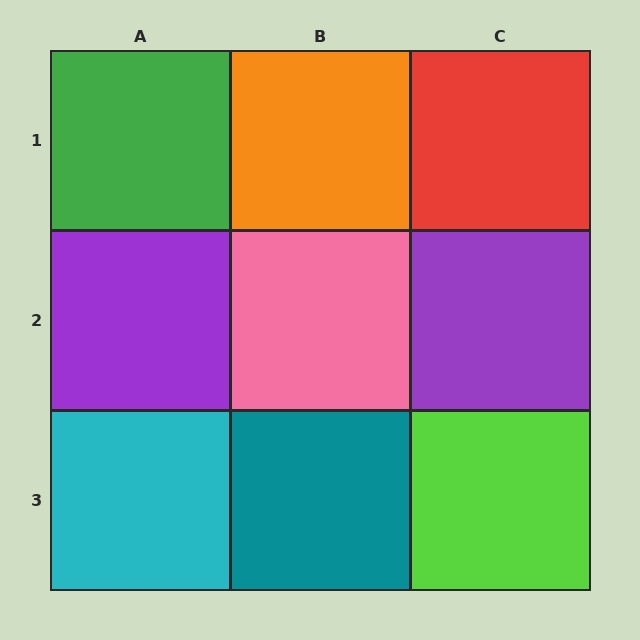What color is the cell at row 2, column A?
Purple.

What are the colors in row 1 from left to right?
Green, orange, red.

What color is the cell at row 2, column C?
Purple.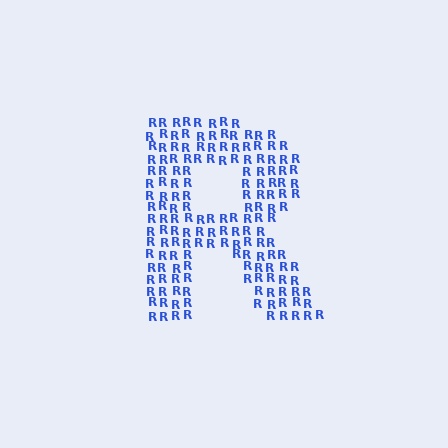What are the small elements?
The small elements are letter R's.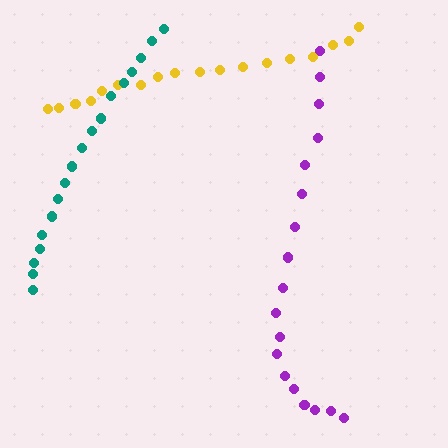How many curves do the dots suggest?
There are 3 distinct paths.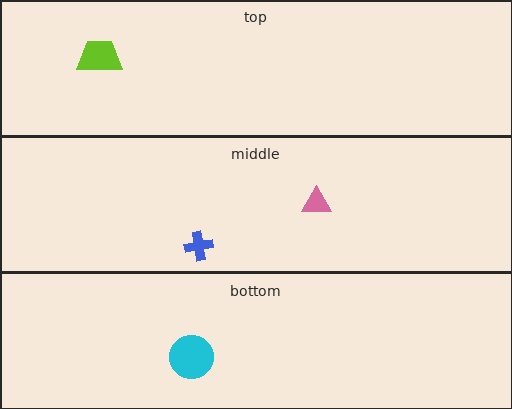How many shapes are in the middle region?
2.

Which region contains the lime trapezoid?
The top region.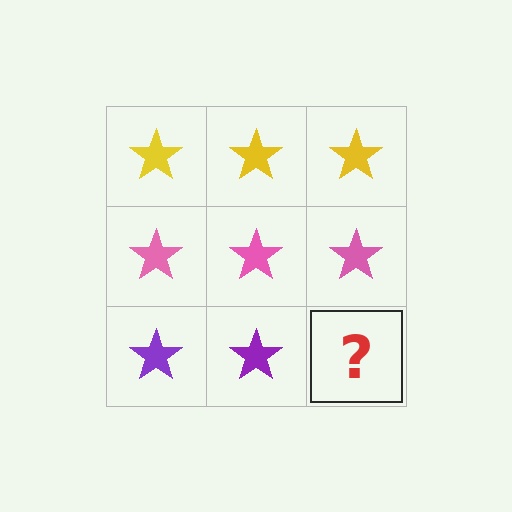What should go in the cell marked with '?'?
The missing cell should contain a purple star.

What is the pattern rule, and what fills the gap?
The rule is that each row has a consistent color. The gap should be filled with a purple star.